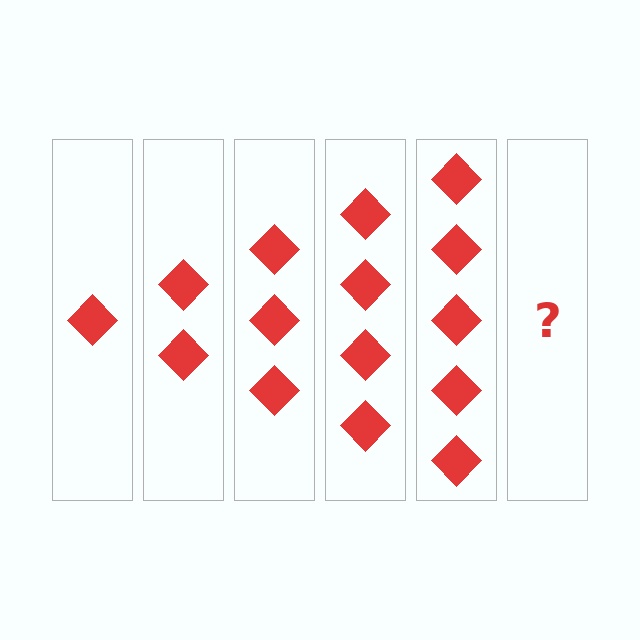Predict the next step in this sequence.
The next step is 6 diamonds.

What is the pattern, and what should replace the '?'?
The pattern is that each step adds one more diamond. The '?' should be 6 diamonds.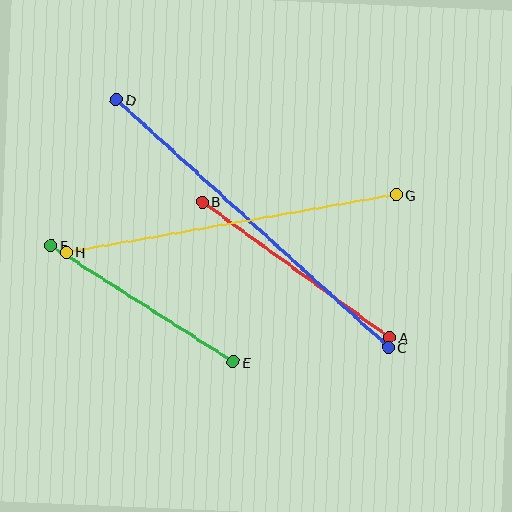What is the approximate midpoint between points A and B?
The midpoint is at approximately (296, 270) pixels.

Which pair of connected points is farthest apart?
Points C and D are farthest apart.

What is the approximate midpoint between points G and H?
The midpoint is at approximately (231, 223) pixels.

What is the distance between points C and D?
The distance is approximately 368 pixels.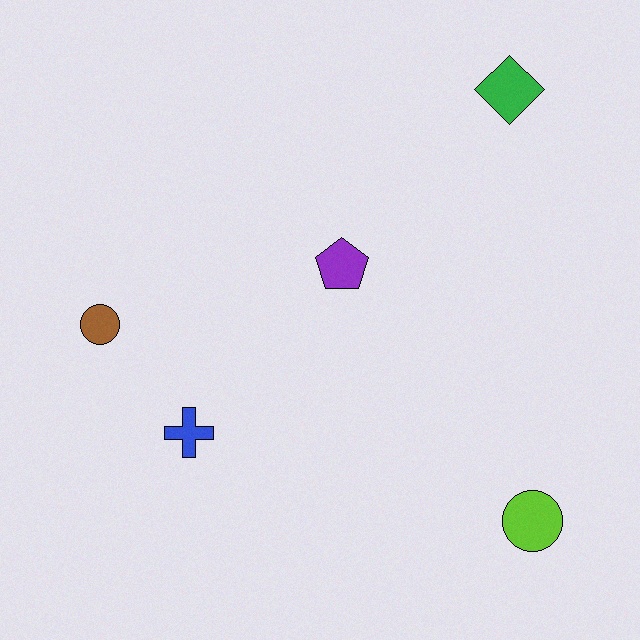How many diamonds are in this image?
There is 1 diamond.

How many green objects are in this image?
There is 1 green object.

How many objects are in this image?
There are 5 objects.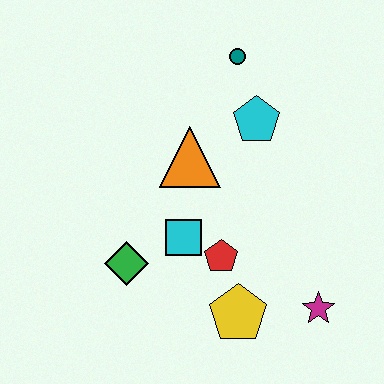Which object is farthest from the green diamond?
The teal circle is farthest from the green diamond.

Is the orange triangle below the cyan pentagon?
Yes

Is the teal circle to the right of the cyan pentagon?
No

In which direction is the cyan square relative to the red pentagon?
The cyan square is to the left of the red pentagon.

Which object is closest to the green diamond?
The cyan square is closest to the green diamond.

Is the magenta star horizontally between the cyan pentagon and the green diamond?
No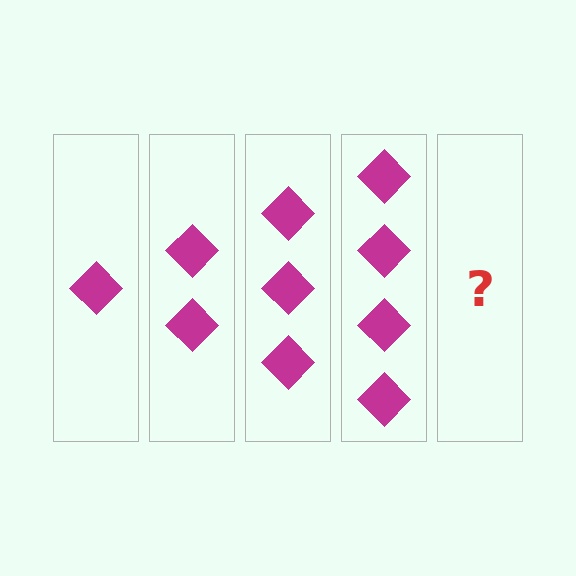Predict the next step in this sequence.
The next step is 5 diamonds.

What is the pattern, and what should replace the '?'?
The pattern is that each step adds one more diamond. The '?' should be 5 diamonds.